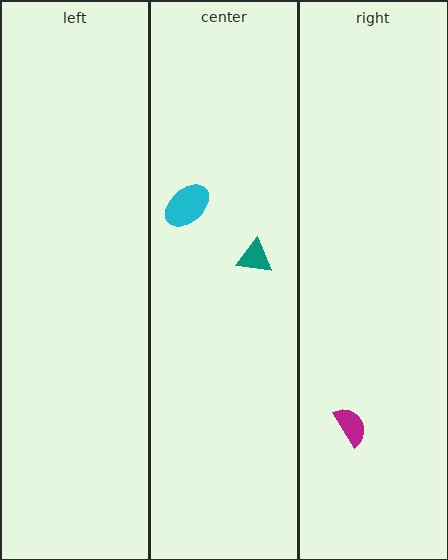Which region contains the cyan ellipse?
The center region.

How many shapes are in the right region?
1.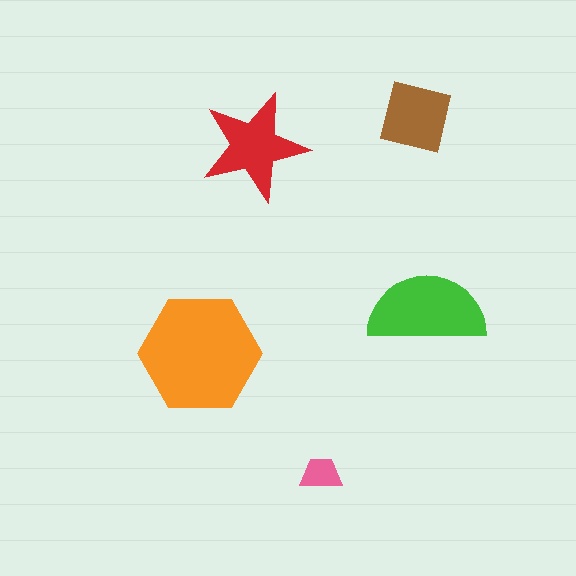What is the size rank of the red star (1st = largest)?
3rd.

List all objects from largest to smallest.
The orange hexagon, the green semicircle, the red star, the brown square, the pink trapezoid.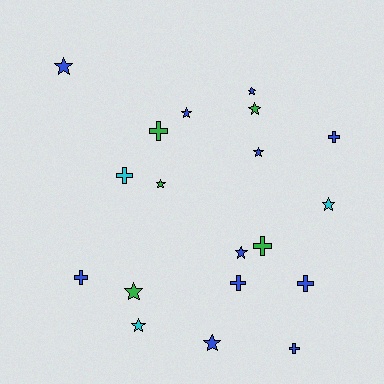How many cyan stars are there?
There are 2 cyan stars.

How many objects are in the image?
There are 19 objects.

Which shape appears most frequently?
Star, with 11 objects.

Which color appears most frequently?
Blue, with 11 objects.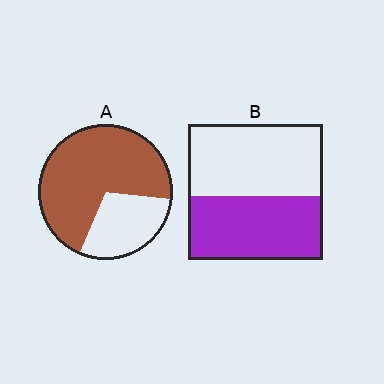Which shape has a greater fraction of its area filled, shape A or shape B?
Shape A.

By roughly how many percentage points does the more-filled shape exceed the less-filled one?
By roughly 25 percentage points (A over B).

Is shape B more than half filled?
Roughly half.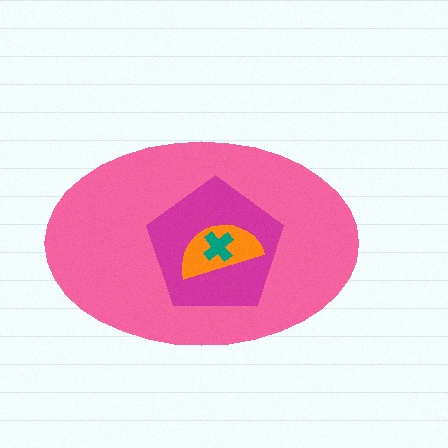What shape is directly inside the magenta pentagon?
The orange semicircle.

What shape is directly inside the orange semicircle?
The teal cross.